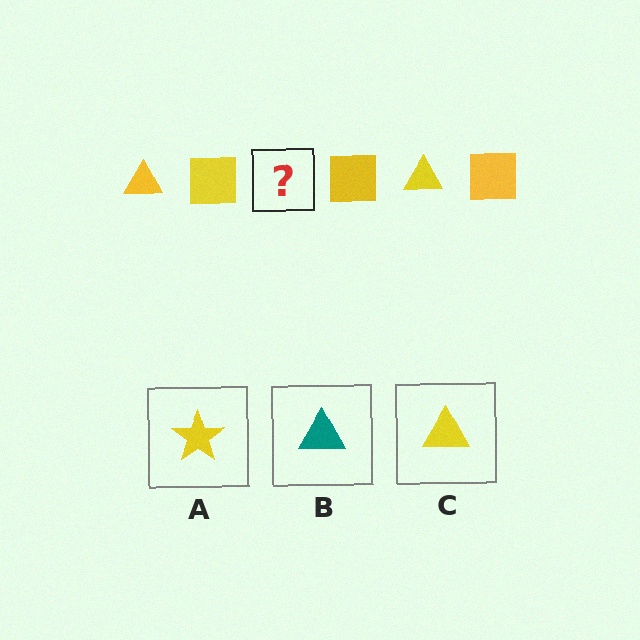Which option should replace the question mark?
Option C.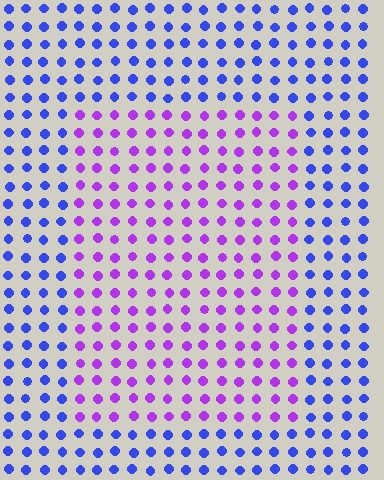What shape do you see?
I see a rectangle.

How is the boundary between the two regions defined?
The boundary is defined purely by a slight shift in hue (about 48 degrees). Spacing, size, and orientation are identical on both sides.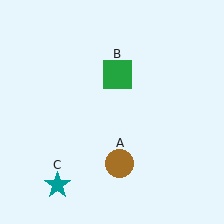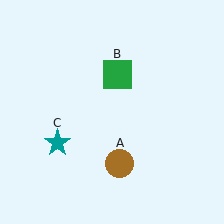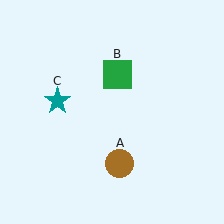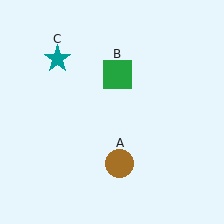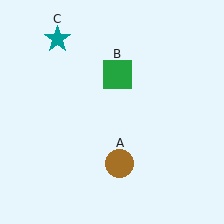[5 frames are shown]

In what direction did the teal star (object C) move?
The teal star (object C) moved up.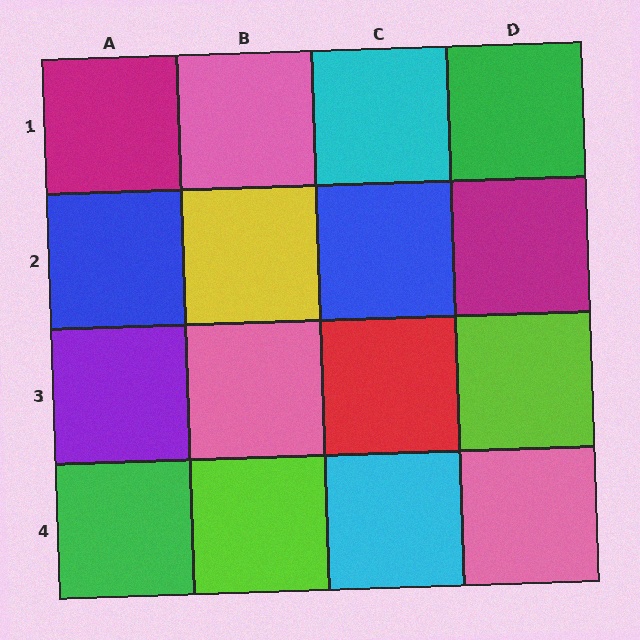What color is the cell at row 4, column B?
Lime.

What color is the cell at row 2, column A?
Blue.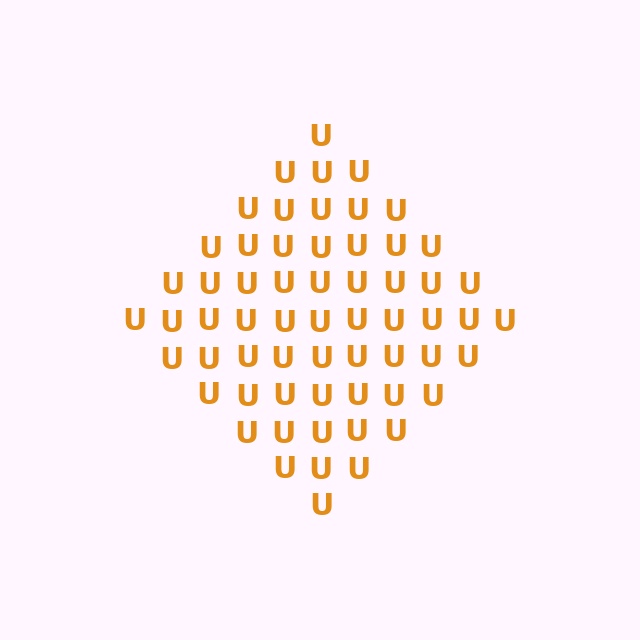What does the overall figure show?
The overall figure shows a diamond.